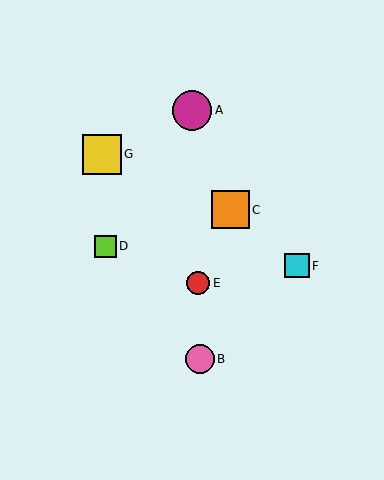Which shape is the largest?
The magenta circle (labeled A) is the largest.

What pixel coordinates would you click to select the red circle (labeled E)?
Click at (198, 283) to select the red circle E.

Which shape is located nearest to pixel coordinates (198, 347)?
The pink circle (labeled B) at (200, 359) is nearest to that location.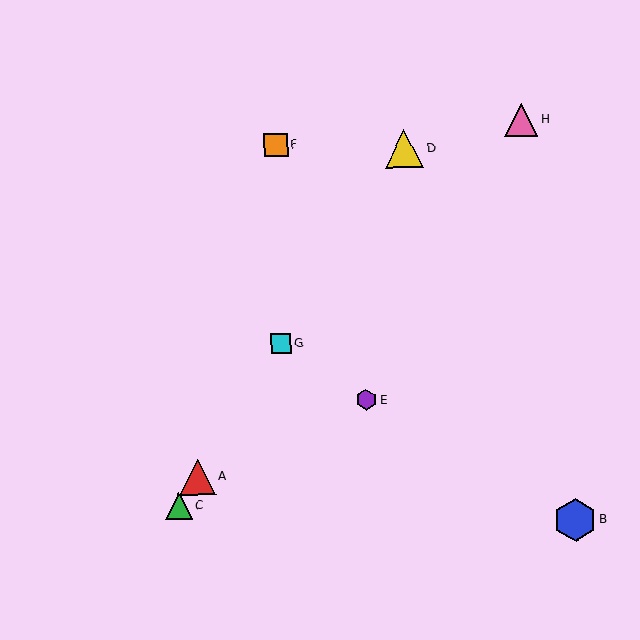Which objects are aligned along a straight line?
Objects A, C, D, G are aligned along a straight line.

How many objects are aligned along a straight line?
4 objects (A, C, D, G) are aligned along a straight line.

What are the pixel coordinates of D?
Object D is at (404, 148).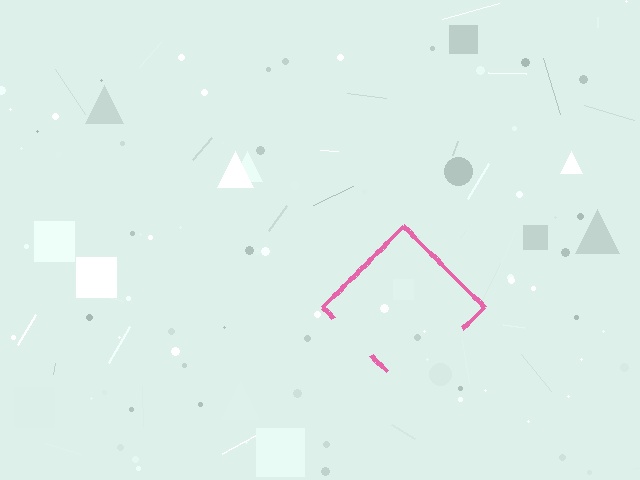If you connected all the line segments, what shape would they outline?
They would outline a diamond.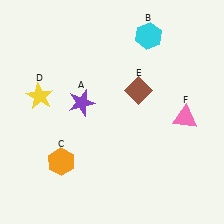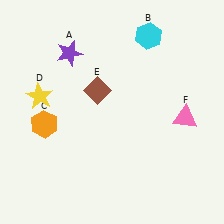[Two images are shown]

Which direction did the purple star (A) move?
The purple star (A) moved up.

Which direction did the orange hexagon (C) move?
The orange hexagon (C) moved up.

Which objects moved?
The objects that moved are: the purple star (A), the orange hexagon (C), the brown diamond (E).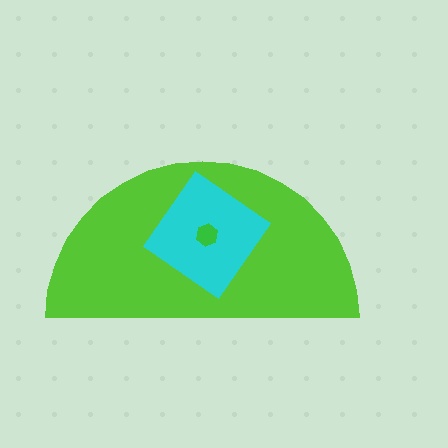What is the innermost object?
The green hexagon.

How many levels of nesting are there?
3.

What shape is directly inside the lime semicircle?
The cyan diamond.